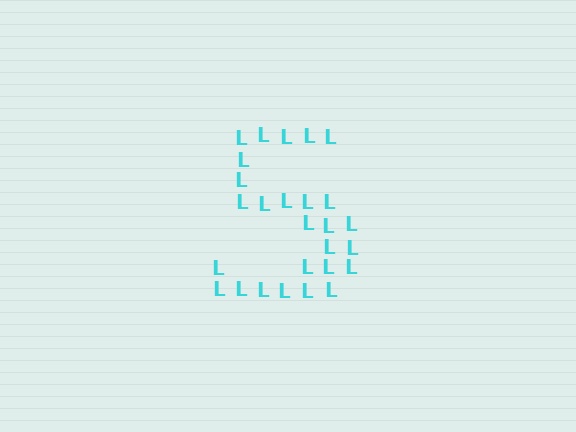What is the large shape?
The large shape is the digit 5.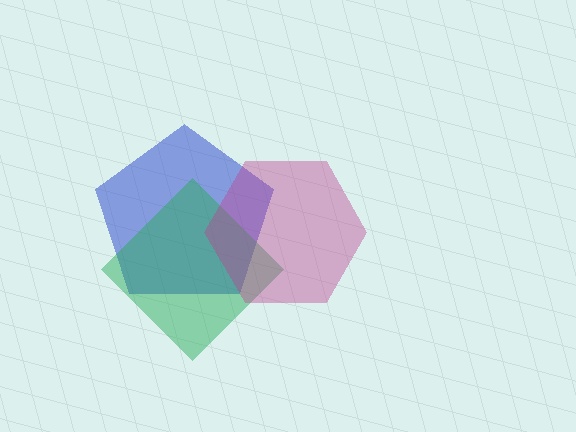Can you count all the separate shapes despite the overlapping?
Yes, there are 3 separate shapes.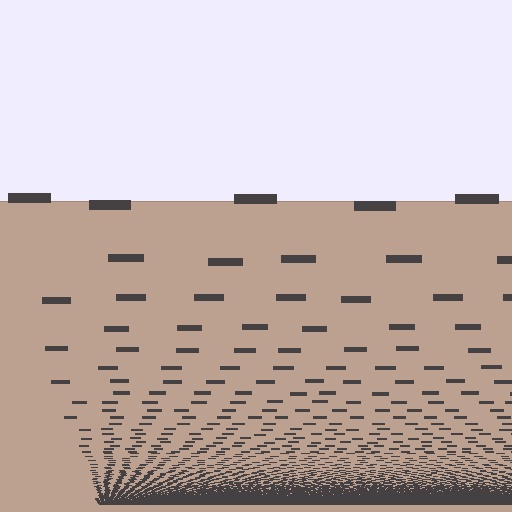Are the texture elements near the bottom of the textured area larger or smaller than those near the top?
Smaller. The gradient is inverted — elements near the bottom are smaller and denser.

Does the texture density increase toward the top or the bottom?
Density increases toward the bottom.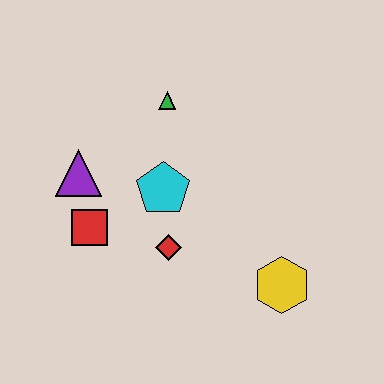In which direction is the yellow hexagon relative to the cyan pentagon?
The yellow hexagon is to the right of the cyan pentagon.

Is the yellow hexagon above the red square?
No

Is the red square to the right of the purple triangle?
Yes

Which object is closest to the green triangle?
The cyan pentagon is closest to the green triangle.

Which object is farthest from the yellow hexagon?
The purple triangle is farthest from the yellow hexagon.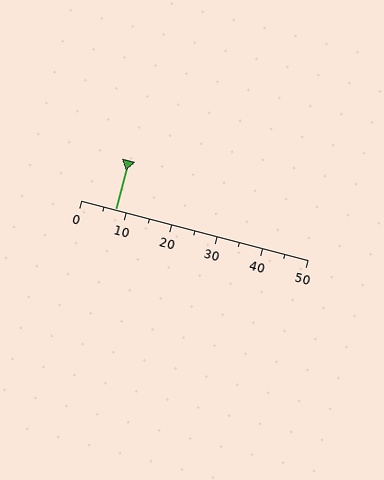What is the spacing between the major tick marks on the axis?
The major ticks are spaced 10 apart.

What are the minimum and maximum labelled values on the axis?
The axis runs from 0 to 50.